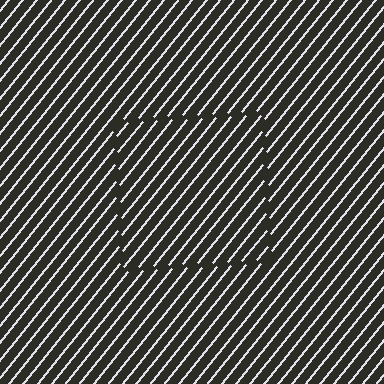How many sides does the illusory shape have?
4 sides — the line-ends trace a square.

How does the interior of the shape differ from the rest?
The interior of the shape contains the same grating, shifted by half a period — the contour is defined by the phase discontinuity where line-ends from the inner and outer gratings abut.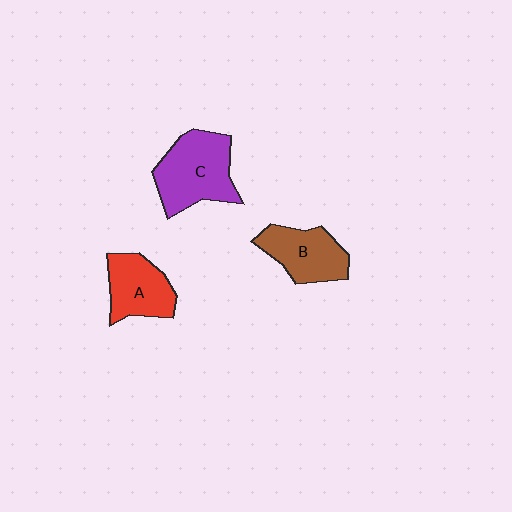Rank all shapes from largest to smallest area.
From largest to smallest: C (purple), B (brown), A (red).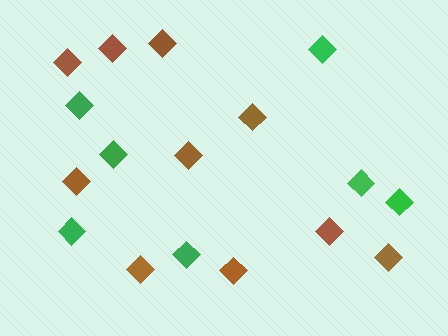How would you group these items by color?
There are 2 groups: one group of brown diamonds (10) and one group of green diamonds (7).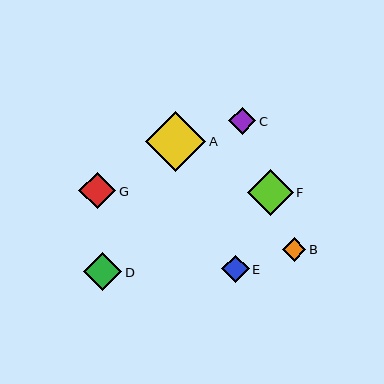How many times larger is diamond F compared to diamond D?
Diamond F is approximately 1.2 times the size of diamond D.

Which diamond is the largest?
Diamond A is the largest with a size of approximately 60 pixels.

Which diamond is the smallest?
Diamond B is the smallest with a size of approximately 23 pixels.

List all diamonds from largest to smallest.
From largest to smallest: A, F, D, G, E, C, B.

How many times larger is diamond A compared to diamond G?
Diamond A is approximately 1.6 times the size of diamond G.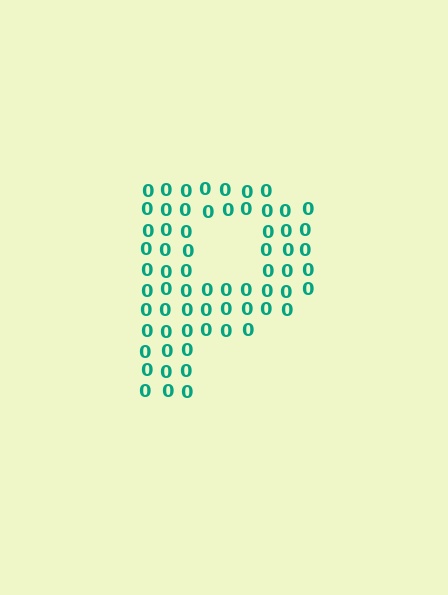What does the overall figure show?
The overall figure shows the letter P.